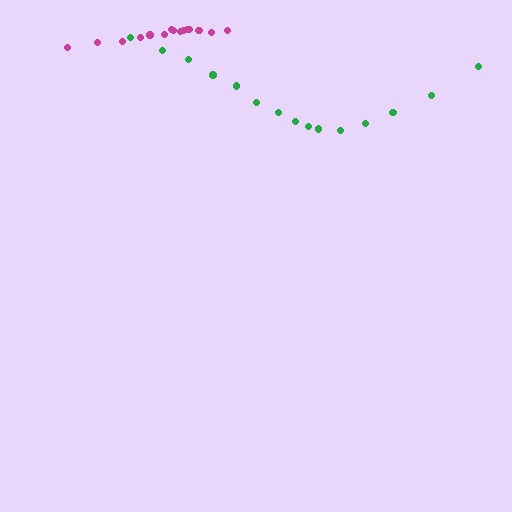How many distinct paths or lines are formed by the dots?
There are 2 distinct paths.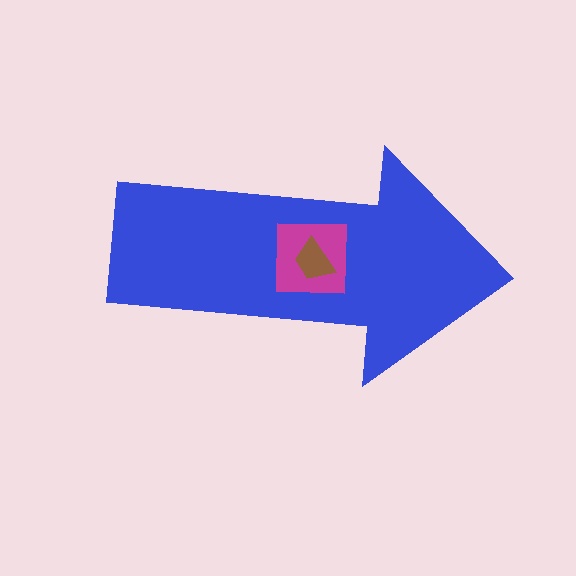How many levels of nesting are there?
3.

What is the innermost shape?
The brown trapezoid.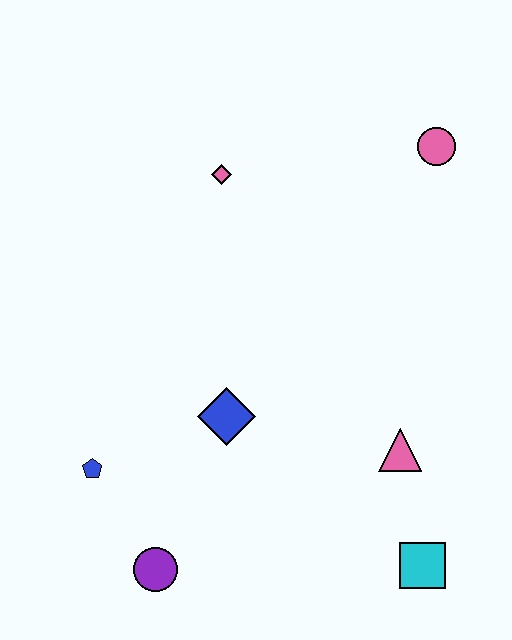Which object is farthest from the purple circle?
The pink circle is farthest from the purple circle.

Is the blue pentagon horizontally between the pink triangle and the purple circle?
No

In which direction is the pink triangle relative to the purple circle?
The pink triangle is to the right of the purple circle.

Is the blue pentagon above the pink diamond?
No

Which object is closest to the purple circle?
The blue pentagon is closest to the purple circle.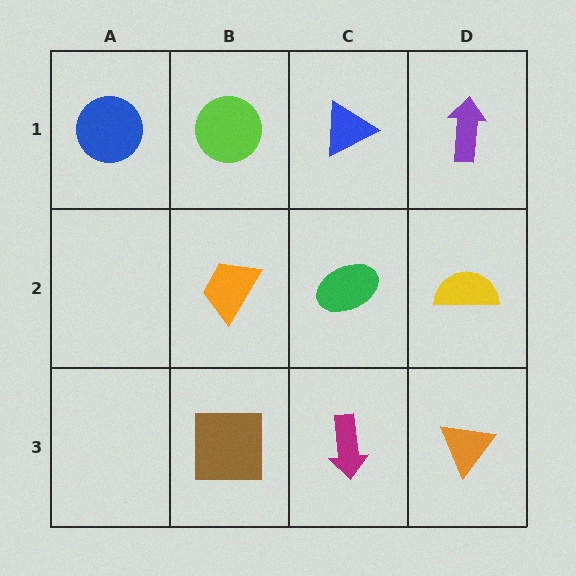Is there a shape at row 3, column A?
No, that cell is empty.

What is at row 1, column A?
A blue circle.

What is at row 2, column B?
An orange trapezoid.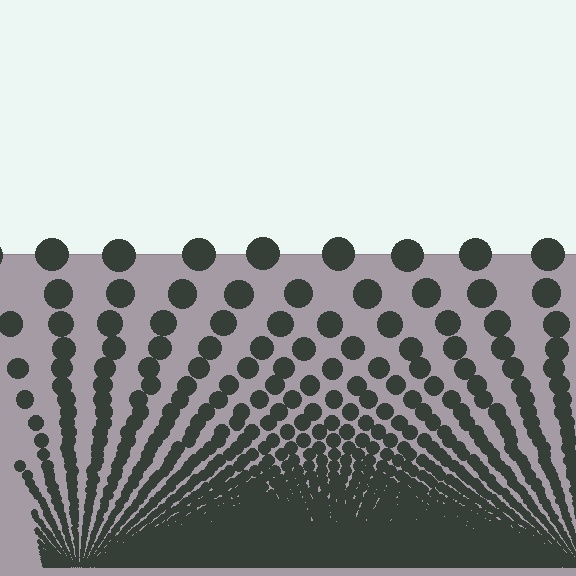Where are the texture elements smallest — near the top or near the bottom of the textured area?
Near the bottom.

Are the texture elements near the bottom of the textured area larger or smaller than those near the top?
Smaller. The gradient is inverted — elements near the bottom are smaller and denser.